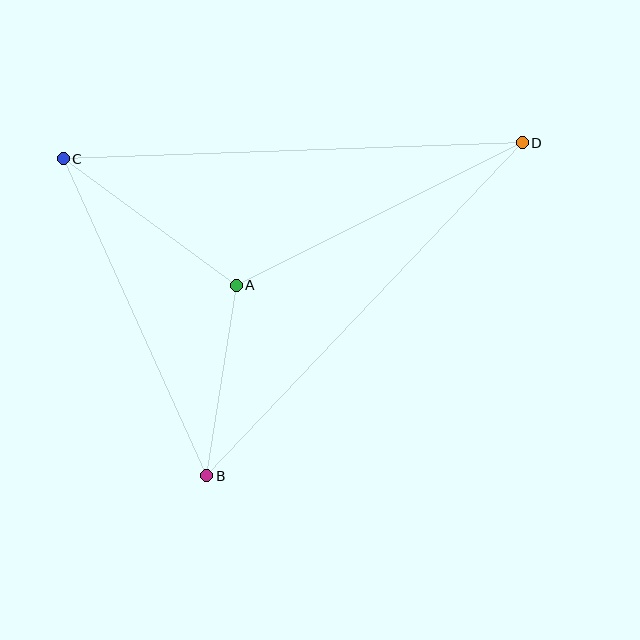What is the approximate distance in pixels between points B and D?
The distance between B and D is approximately 459 pixels.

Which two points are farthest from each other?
Points C and D are farthest from each other.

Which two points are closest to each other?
Points A and B are closest to each other.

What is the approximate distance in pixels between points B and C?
The distance between B and C is approximately 348 pixels.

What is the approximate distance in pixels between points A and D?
The distance between A and D is approximately 320 pixels.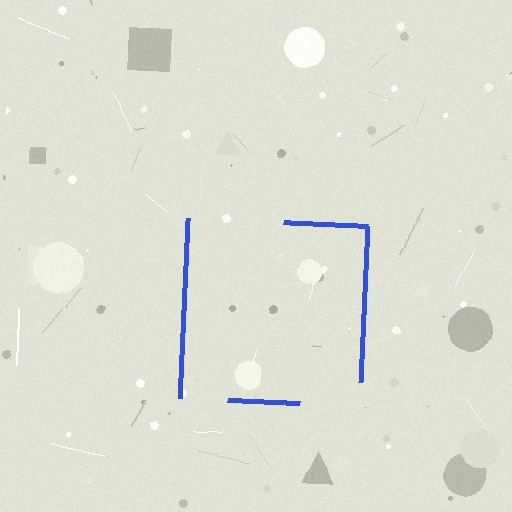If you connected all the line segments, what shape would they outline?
They would outline a square.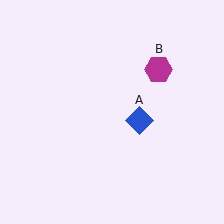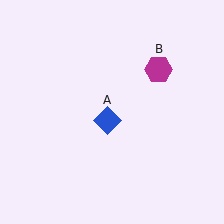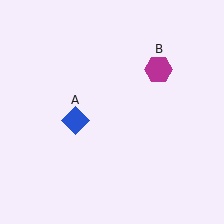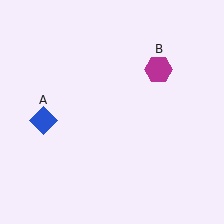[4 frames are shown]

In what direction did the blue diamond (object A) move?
The blue diamond (object A) moved left.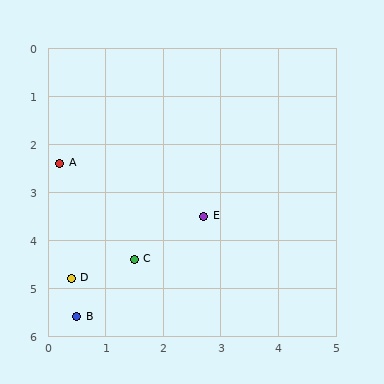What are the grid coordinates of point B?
Point B is at approximately (0.5, 5.6).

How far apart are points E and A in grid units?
Points E and A are about 2.7 grid units apart.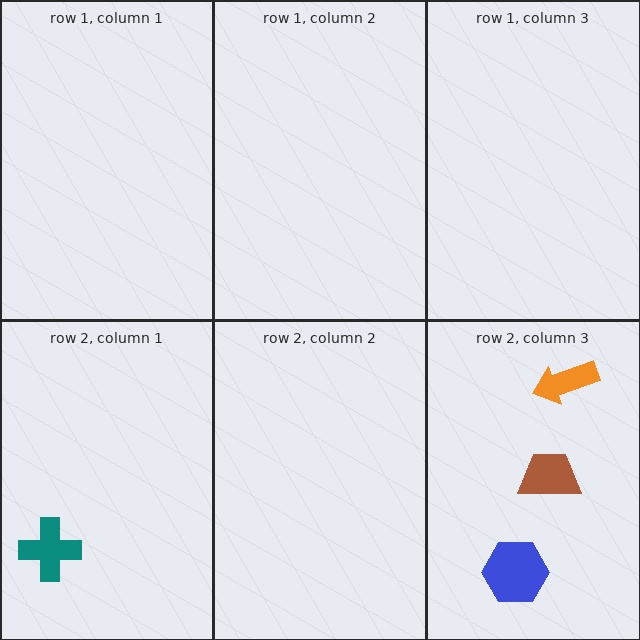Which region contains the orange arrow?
The row 2, column 3 region.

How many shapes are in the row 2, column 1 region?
1.